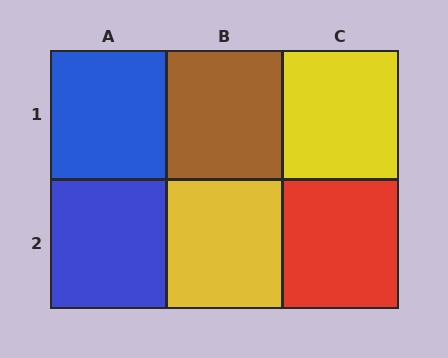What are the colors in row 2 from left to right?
Blue, yellow, red.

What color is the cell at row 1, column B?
Brown.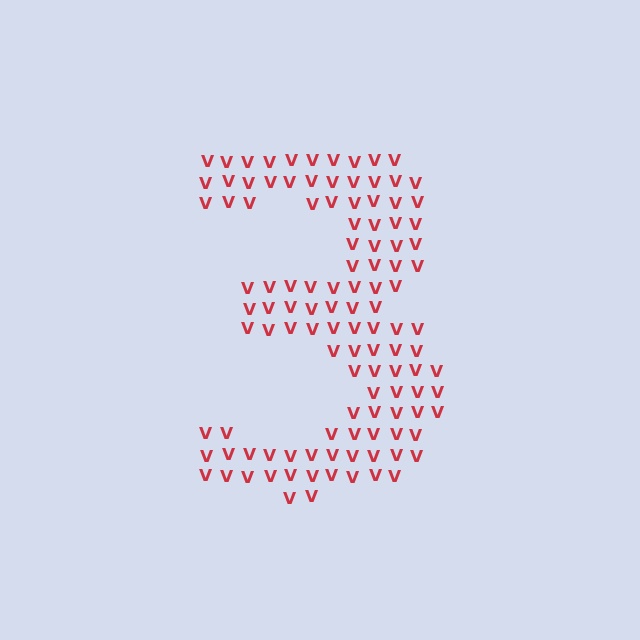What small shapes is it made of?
It is made of small letter V's.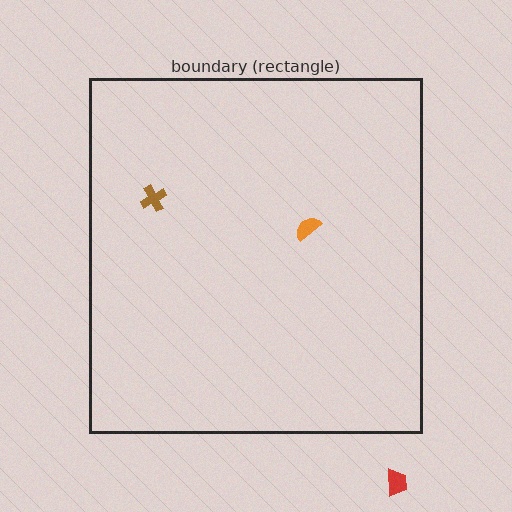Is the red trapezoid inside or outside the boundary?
Outside.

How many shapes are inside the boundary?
2 inside, 1 outside.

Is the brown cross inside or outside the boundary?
Inside.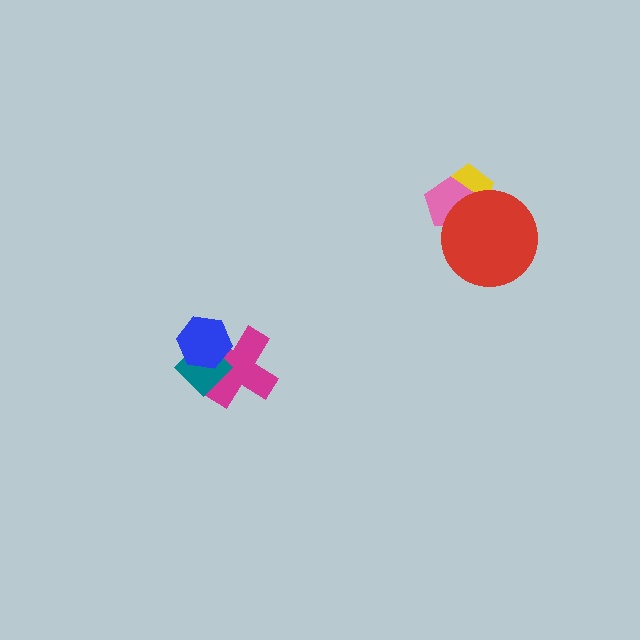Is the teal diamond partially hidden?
Yes, it is partially covered by another shape.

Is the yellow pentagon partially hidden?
Yes, it is partially covered by another shape.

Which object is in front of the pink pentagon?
The red circle is in front of the pink pentagon.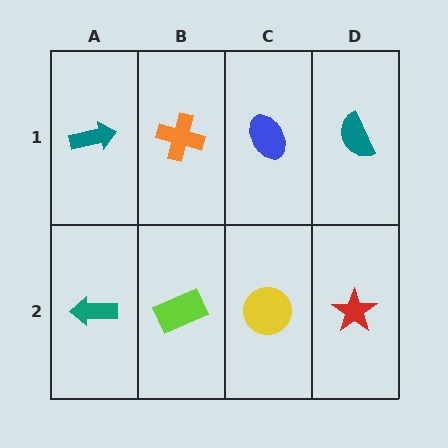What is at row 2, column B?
A lime rectangle.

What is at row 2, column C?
A yellow circle.